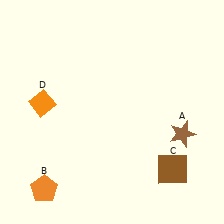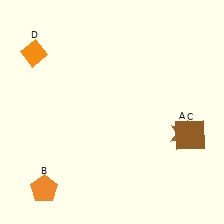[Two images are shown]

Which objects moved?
The objects that moved are: the brown square (C), the orange diamond (D).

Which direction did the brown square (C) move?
The brown square (C) moved up.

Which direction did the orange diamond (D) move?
The orange diamond (D) moved up.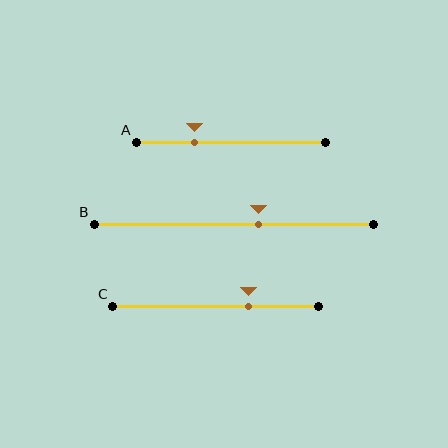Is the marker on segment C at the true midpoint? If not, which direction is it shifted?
No, the marker on segment C is shifted to the right by about 16% of the segment length.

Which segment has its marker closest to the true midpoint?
Segment B has its marker closest to the true midpoint.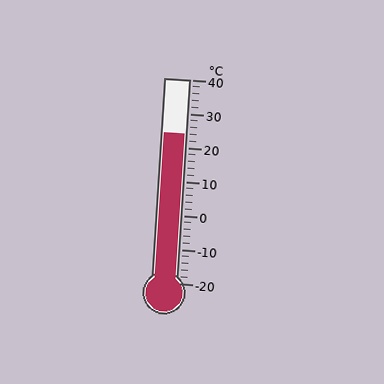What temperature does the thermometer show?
The thermometer shows approximately 24°C.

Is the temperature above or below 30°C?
The temperature is below 30°C.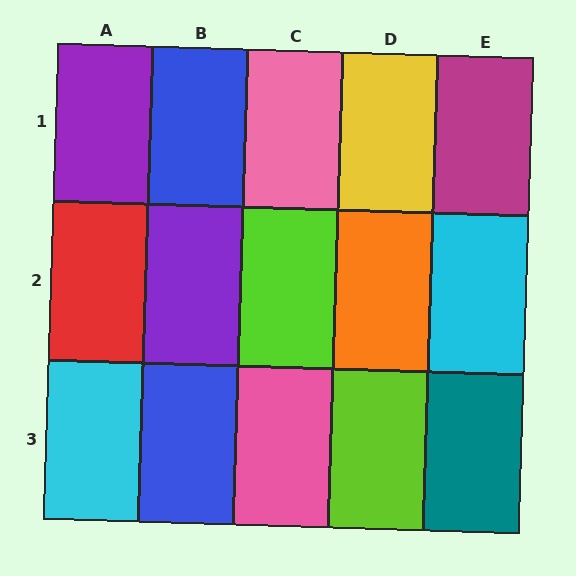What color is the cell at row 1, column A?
Purple.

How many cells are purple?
2 cells are purple.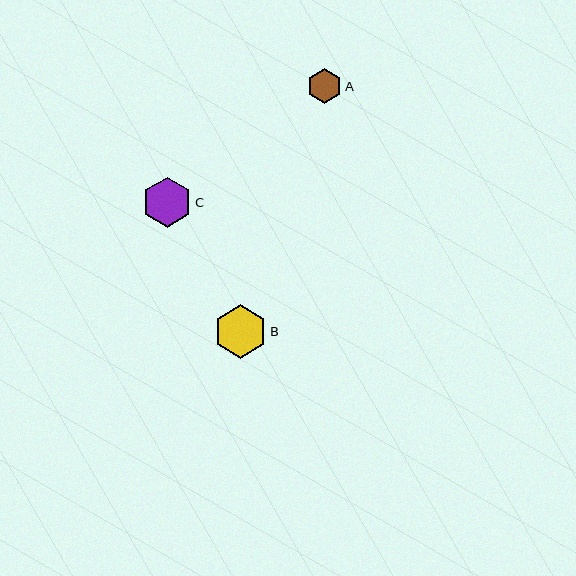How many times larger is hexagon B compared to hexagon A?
Hexagon B is approximately 1.5 times the size of hexagon A.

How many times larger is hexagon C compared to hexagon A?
Hexagon C is approximately 1.4 times the size of hexagon A.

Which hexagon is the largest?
Hexagon B is the largest with a size of approximately 54 pixels.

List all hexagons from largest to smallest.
From largest to smallest: B, C, A.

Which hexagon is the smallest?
Hexagon A is the smallest with a size of approximately 35 pixels.